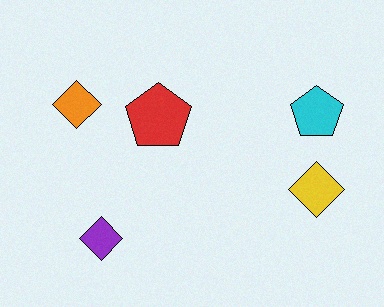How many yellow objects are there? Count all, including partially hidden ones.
There is 1 yellow object.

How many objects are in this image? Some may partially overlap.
There are 5 objects.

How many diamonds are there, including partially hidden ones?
There are 3 diamonds.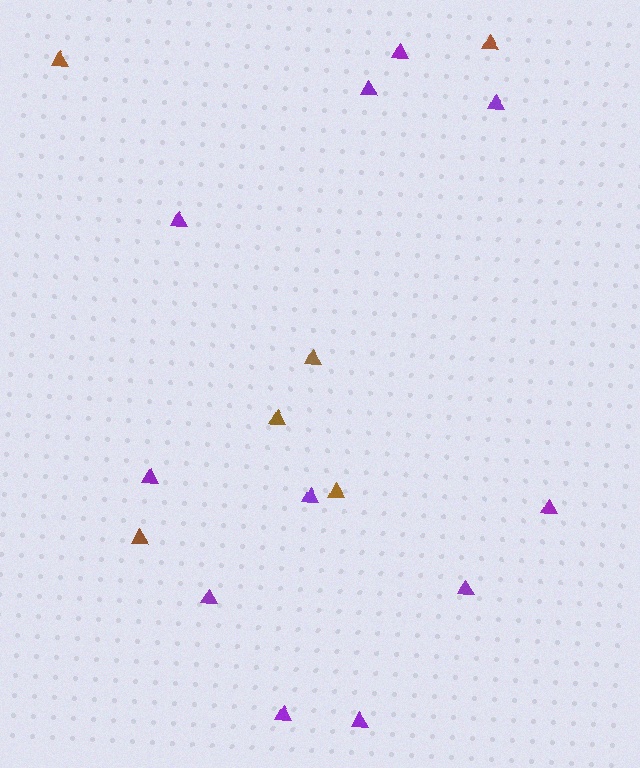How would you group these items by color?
There are 2 groups: one group of purple triangles (11) and one group of brown triangles (6).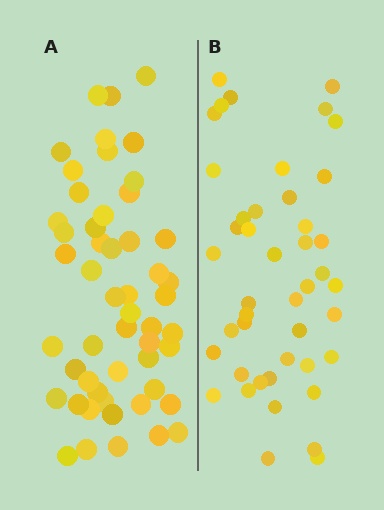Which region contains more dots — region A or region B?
Region A (the left region) has more dots.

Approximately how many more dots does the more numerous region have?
Region A has roughly 8 or so more dots than region B.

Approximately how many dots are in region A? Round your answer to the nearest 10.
About 50 dots. (The exact count is 52, which rounds to 50.)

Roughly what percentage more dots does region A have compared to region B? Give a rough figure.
About 20% more.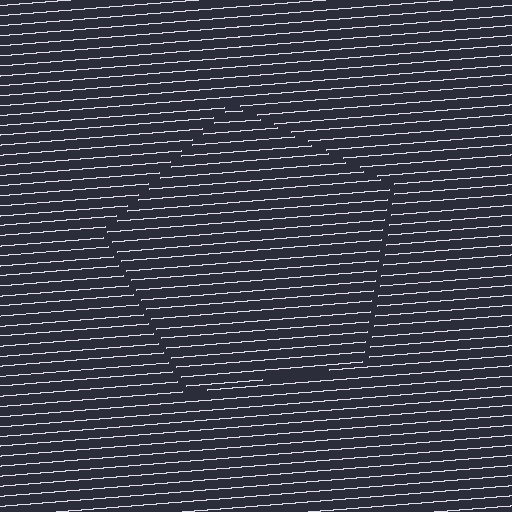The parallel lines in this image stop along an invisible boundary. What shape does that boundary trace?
An illusory pentagon. The interior of the shape contains the same grating, shifted by half a period — the contour is defined by the phase discontinuity where line-ends from the inner and outer gratings abut.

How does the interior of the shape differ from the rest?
The interior of the shape contains the same grating, shifted by half a period — the contour is defined by the phase discontinuity where line-ends from the inner and outer gratings abut.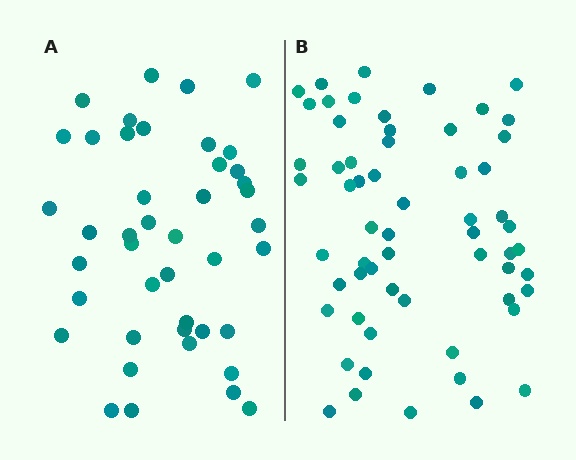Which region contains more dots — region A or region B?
Region B (the right region) has more dots.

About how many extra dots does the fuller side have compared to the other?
Region B has approximately 15 more dots than region A.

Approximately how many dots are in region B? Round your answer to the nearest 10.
About 60 dots.